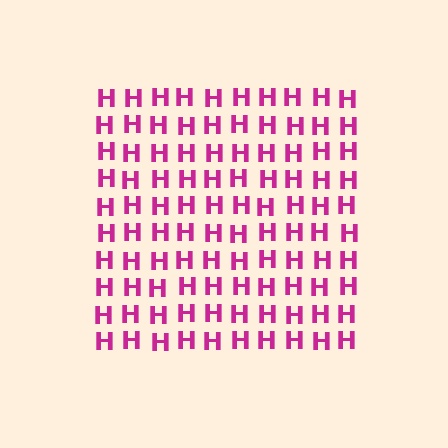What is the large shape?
The large shape is a square.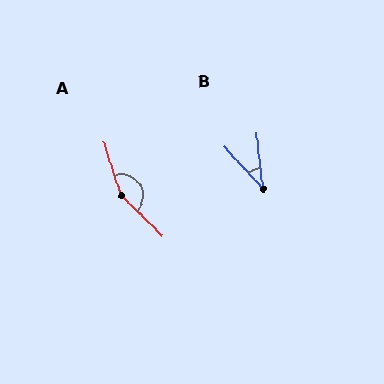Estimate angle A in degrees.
Approximately 152 degrees.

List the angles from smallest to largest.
B (36°), A (152°).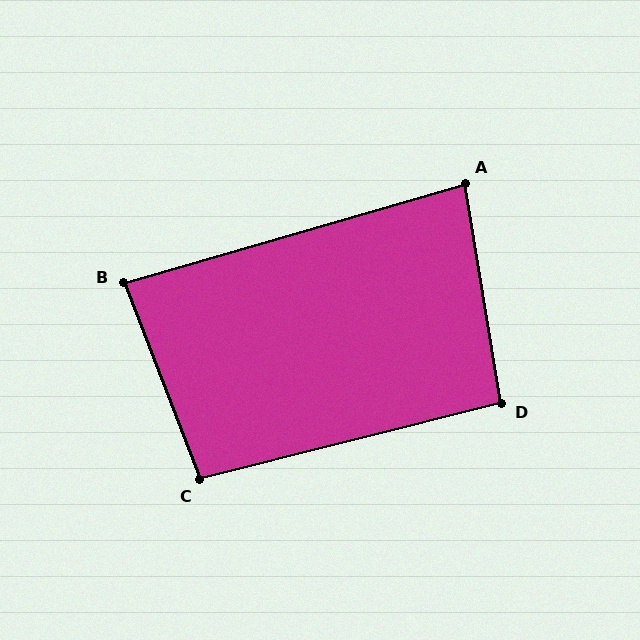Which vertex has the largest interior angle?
C, at approximately 97 degrees.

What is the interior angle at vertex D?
Approximately 95 degrees (approximately right).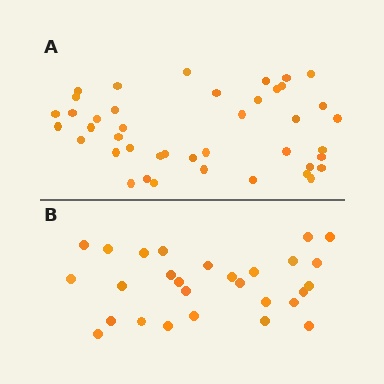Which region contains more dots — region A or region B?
Region A (the top region) has more dots.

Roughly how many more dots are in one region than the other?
Region A has approximately 15 more dots than region B.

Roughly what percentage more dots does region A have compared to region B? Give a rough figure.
About 50% more.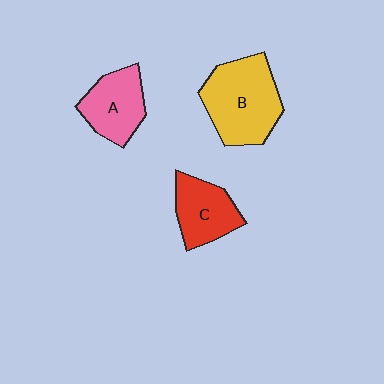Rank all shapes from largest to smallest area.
From largest to smallest: B (yellow), A (pink), C (red).